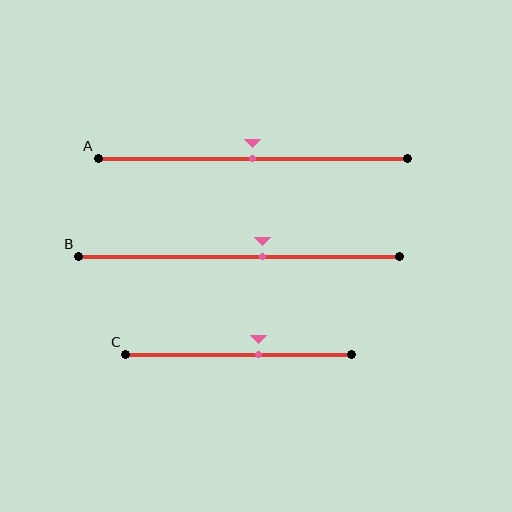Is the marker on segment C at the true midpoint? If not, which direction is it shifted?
No, the marker on segment C is shifted to the right by about 9% of the segment length.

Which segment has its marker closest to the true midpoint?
Segment A has its marker closest to the true midpoint.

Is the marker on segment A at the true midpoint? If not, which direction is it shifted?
Yes, the marker on segment A is at the true midpoint.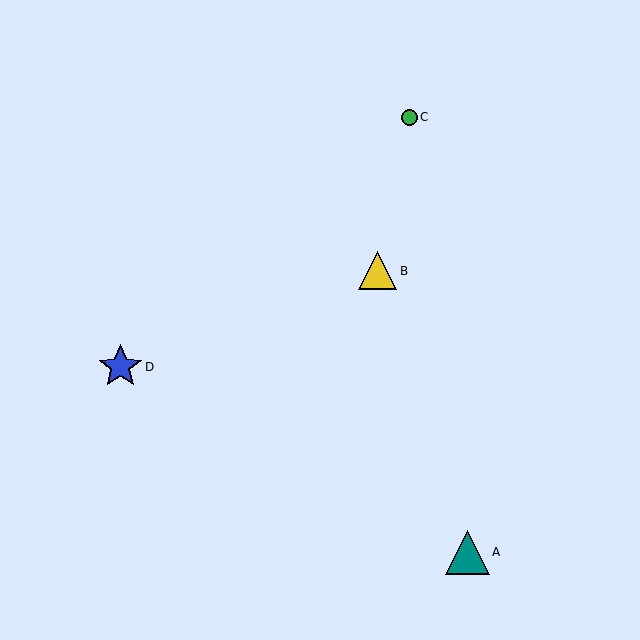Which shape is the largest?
The blue star (labeled D) is the largest.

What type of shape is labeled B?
Shape B is a yellow triangle.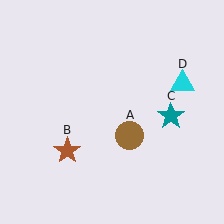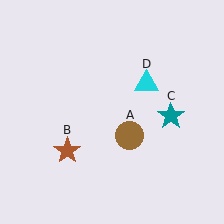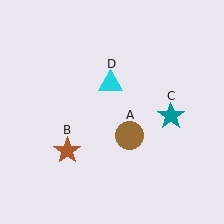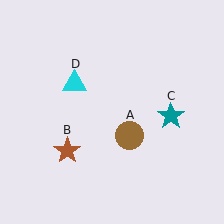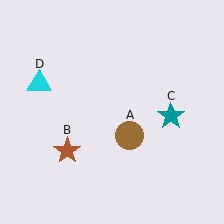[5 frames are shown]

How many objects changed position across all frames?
1 object changed position: cyan triangle (object D).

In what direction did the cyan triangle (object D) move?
The cyan triangle (object D) moved left.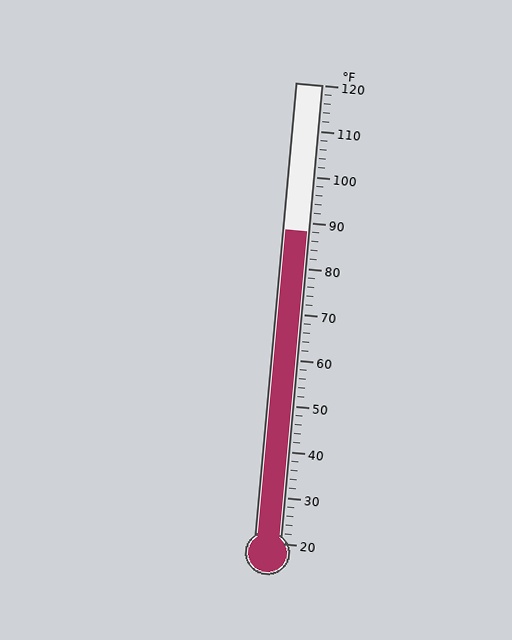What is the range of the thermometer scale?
The thermometer scale ranges from 20°F to 120°F.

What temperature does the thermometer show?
The thermometer shows approximately 88°F.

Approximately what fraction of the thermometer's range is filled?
The thermometer is filled to approximately 70% of its range.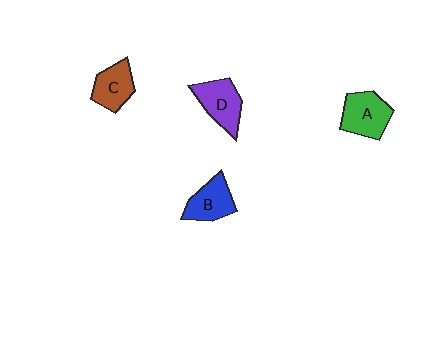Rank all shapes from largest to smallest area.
From largest to smallest: A (green), D (purple), B (blue), C (brown).